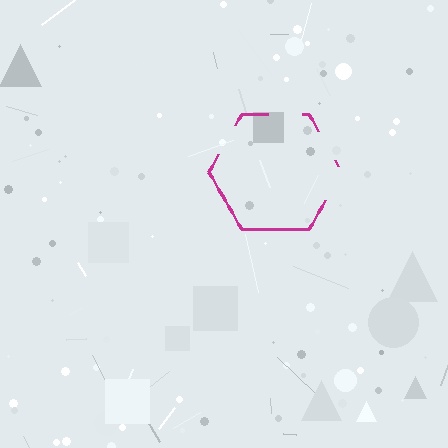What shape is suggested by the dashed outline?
The dashed outline suggests a hexagon.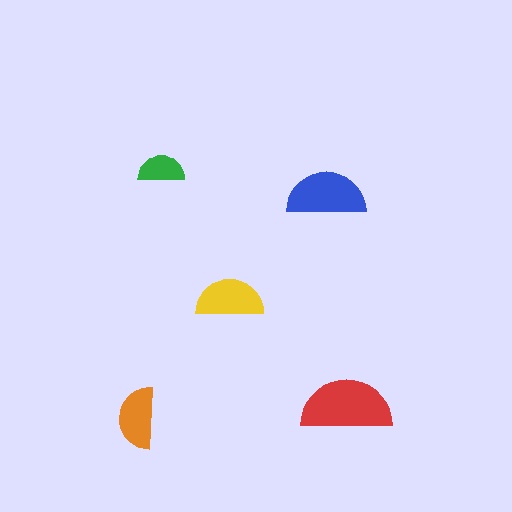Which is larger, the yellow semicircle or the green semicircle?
The yellow one.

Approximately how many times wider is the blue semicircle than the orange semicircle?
About 1.5 times wider.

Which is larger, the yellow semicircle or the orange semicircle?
The yellow one.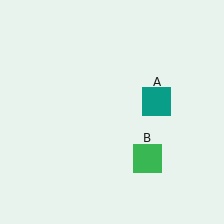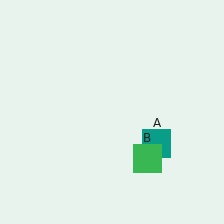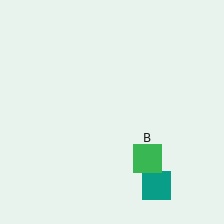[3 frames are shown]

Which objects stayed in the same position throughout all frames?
Green square (object B) remained stationary.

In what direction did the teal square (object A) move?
The teal square (object A) moved down.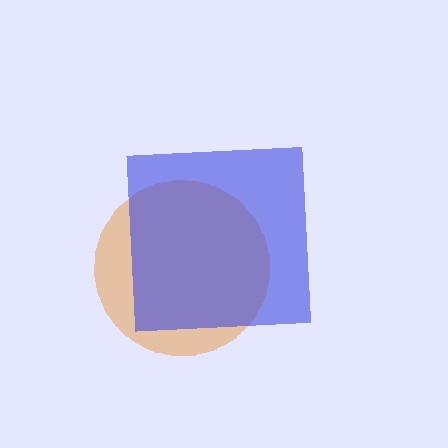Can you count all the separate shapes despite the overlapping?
Yes, there are 2 separate shapes.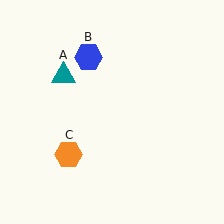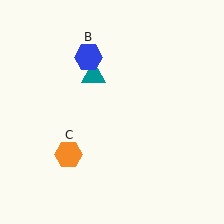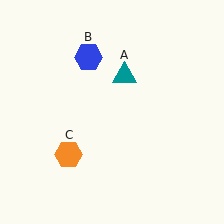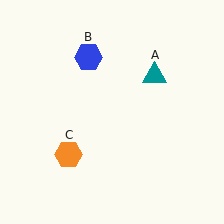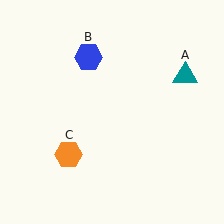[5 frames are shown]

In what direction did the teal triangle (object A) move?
The teal triangle (object A) moved right.